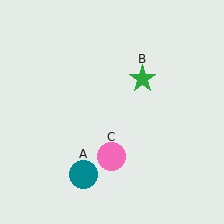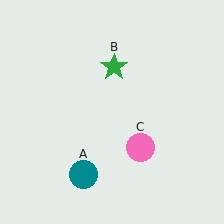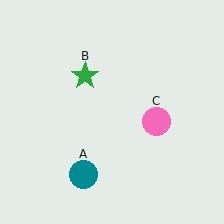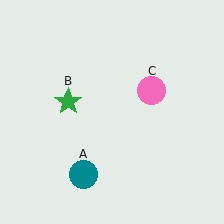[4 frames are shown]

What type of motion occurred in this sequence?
The green star (object B), pink circle (object C) rotated counterclockwise around the center of the scene.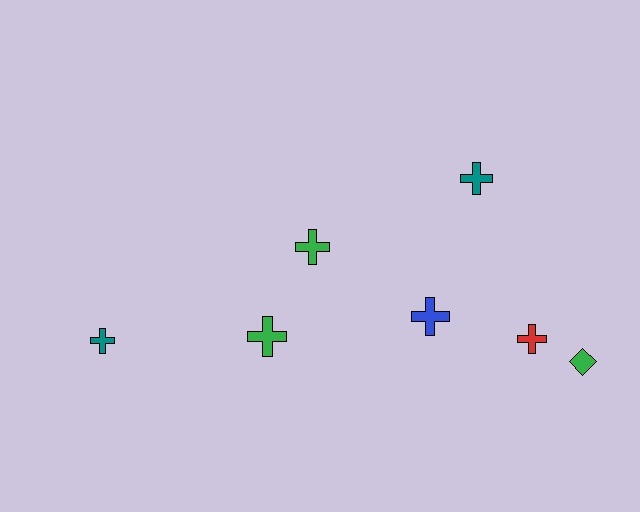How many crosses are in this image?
There are 6 crosses.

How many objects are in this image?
There are 7 objects.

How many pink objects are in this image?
There are no pink objects.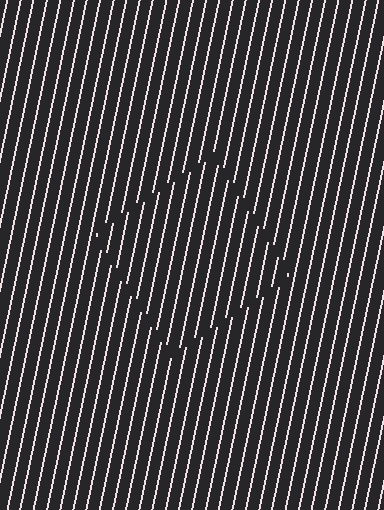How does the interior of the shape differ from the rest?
The interior of the shape contains the same grating, shifted by half a period — the contour is defined by the phase discontinuity where line-ends from the inner and outer gratings abut.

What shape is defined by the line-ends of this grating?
An illusory square. The interior of the shape contains the same grating, shifted by half a period — the contour is defined by the phase discontinuity where line-ends from the inner and outer gratings abut.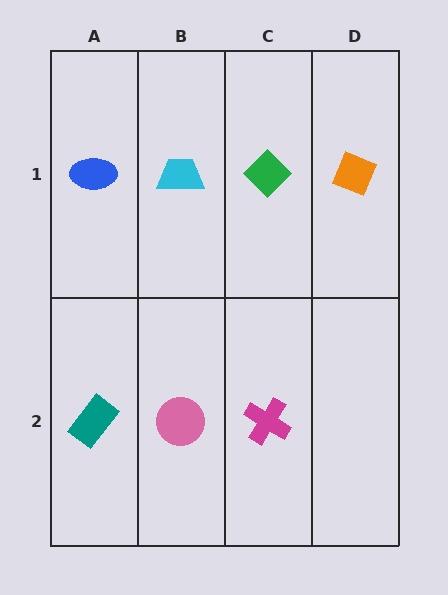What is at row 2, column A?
A teal rectangle.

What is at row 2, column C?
A magenta cross.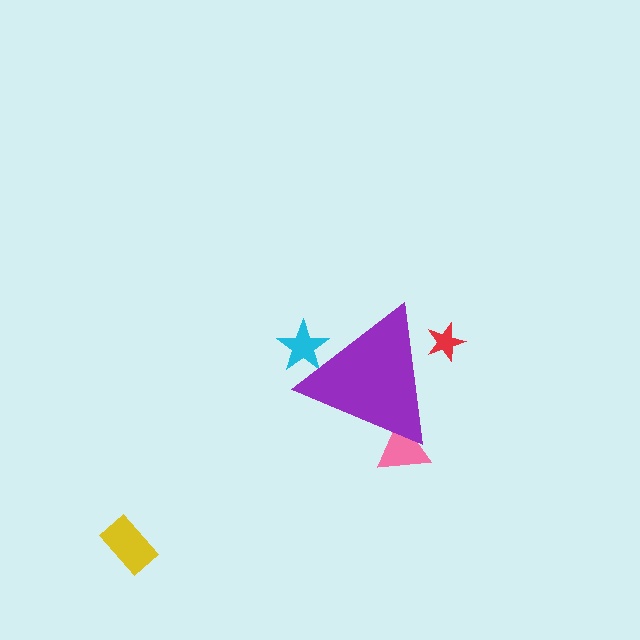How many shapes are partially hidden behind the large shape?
3 shapes are partially hidden.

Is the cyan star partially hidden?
Yes, the cyan star is partially hidden behind the purple triangle.